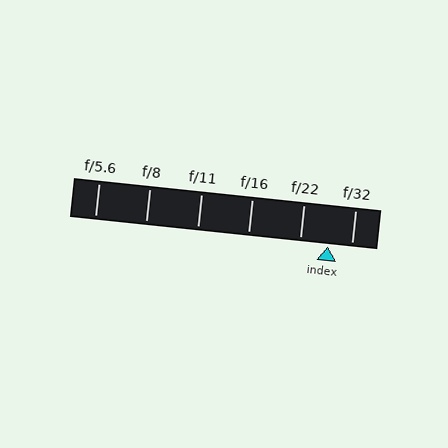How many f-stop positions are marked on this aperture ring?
There are 6 f-stop positions marked.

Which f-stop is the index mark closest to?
The index mark is closest to f/32.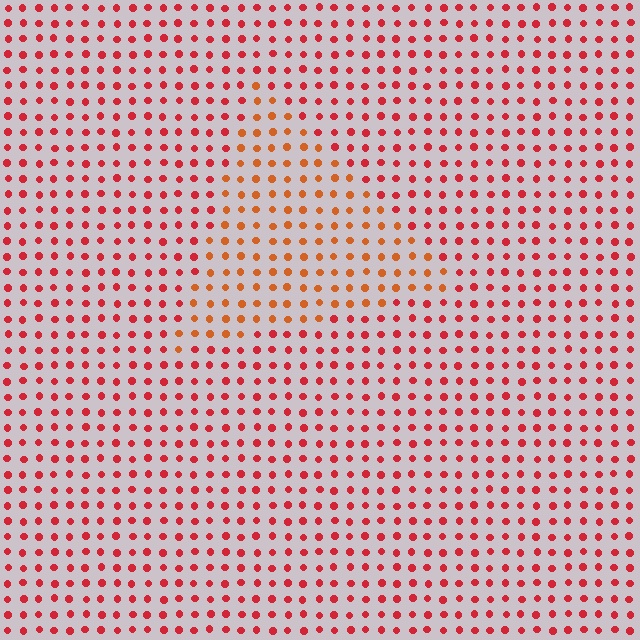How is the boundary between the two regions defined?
The boundary is defined purely by a slight shift in hue (about 28 degrees). Spacing, size, and orientation are identical on both sides.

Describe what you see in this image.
The image is filled with small red elements in a uniform arrangement. A triangle-shaped region is visible where the elements are tinted to a slightly different hue, forming a subtle color boundary.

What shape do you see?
I see a triangle.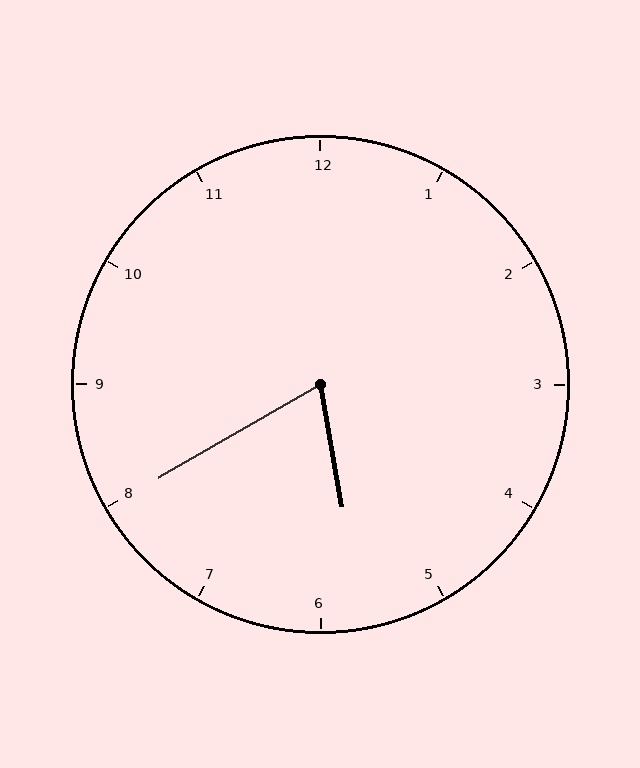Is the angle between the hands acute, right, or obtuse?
It is acute.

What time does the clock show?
5:40.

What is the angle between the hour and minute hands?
Approximately 70 degrees.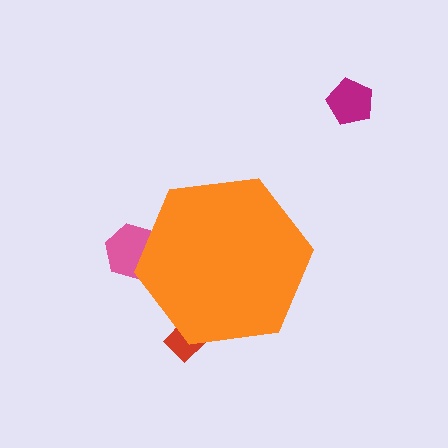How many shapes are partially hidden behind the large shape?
2 shapes are partially hidden.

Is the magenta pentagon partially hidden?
No, the magenta pentagon is fully visible.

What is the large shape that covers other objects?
An orange hexagon.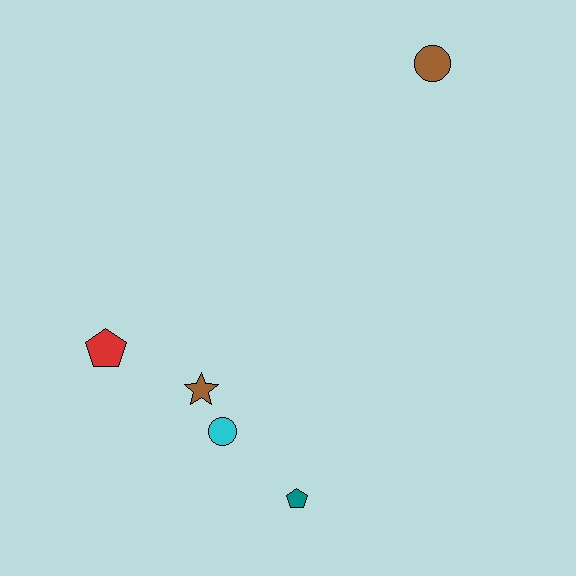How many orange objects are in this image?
There are no orange objects.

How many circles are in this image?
There are 2 circles.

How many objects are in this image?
There are 5 objects.